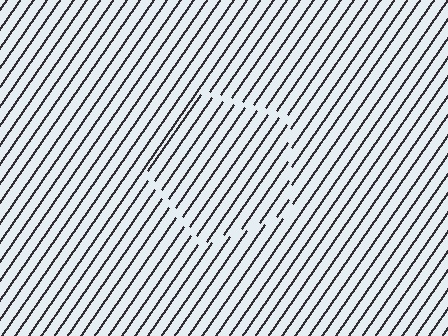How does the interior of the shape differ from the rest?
The interior of the shape contains the same grating, shifted by half a period — the contour is defined by the phase discontinuity where line-ends from the inner and outer gratings abut.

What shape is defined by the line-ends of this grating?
An illusory pentagon. The interior of the shape contains the same grating, shifted by half a period — the contour is defined by the phase discontinuity where line-ends from the inner and outer gratings abut.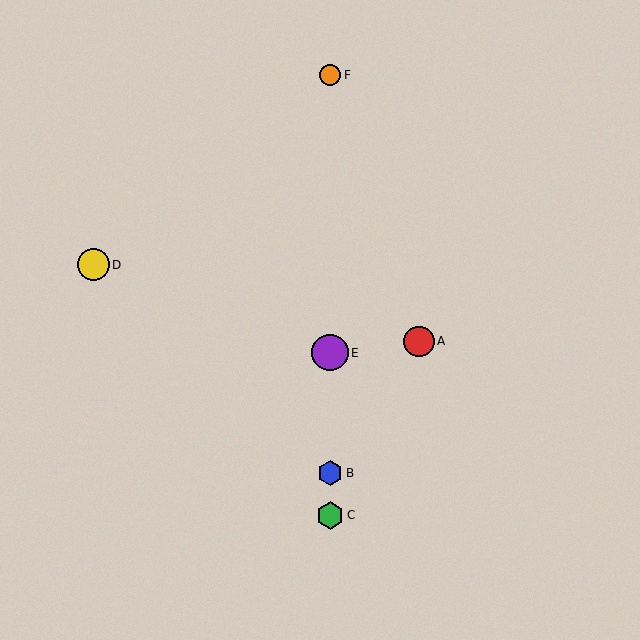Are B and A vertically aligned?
No, B is at x≈330 and A is at x≈419.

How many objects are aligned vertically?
4 objects (B, C, E, F) are aligned vertically.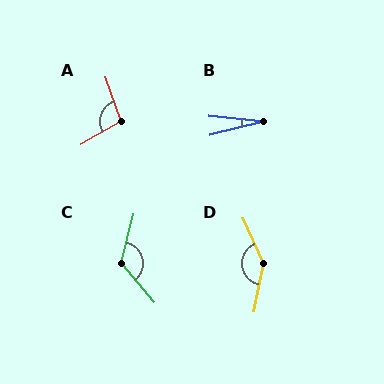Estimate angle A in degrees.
Approximately 102 degrees.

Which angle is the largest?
D, at approximately 144 degrees.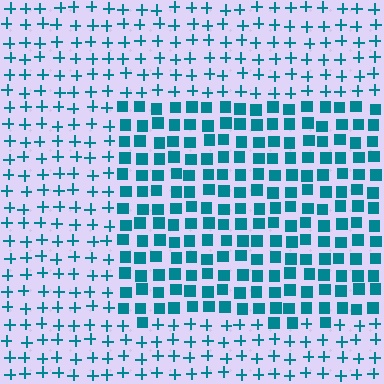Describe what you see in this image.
The image is filled with small teal elements arranged in a uniform grid. A rectangle-shaped region contains squares, while the surrounding area contains plus signs. The boundary is defined purely by the change in element shape.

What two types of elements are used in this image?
The image uses squares inside the rectangle region and plus signs outside it.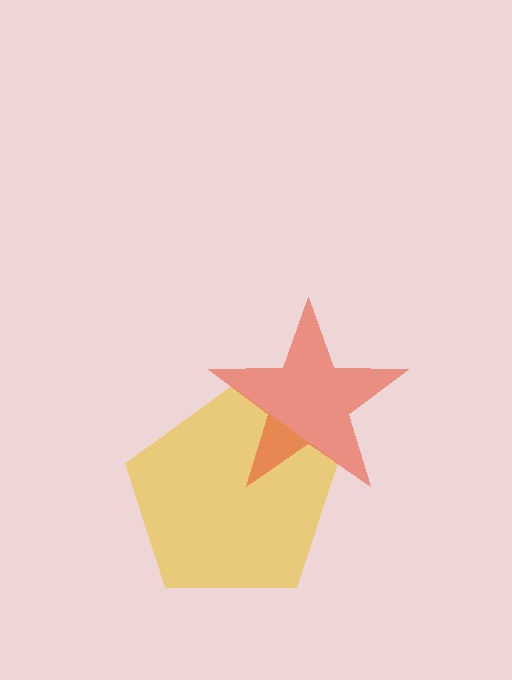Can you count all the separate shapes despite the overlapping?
Yes, there are 2 separate shapes.